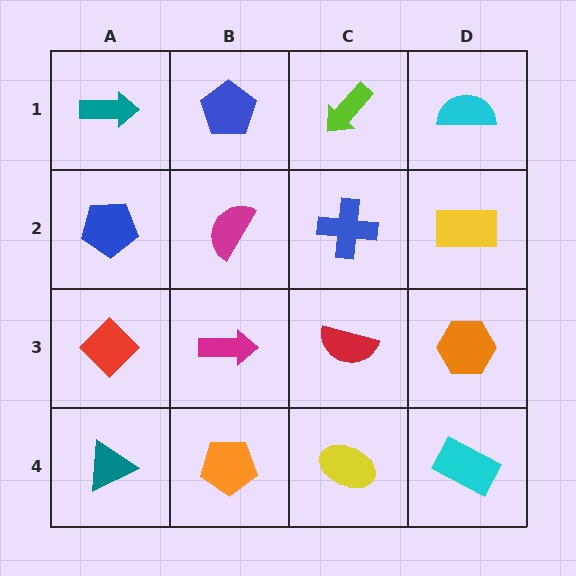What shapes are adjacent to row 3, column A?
A blue pentagon (row 2, column A), a teal triangle (row 4, column A), a magenta arrow (row 3, column B).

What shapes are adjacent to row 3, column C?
A blue cross (row 2, column C), a yellow ellipse (row 4, column C), a magenta arrow (row 3, column B), an orange hexagon (row 3, column D).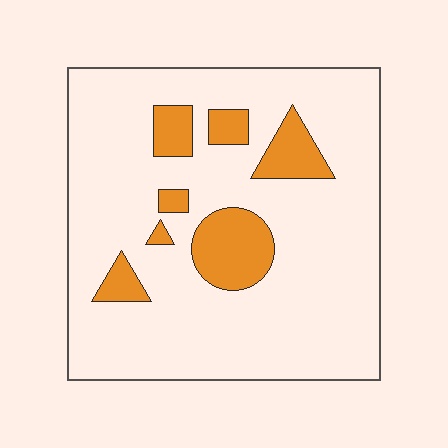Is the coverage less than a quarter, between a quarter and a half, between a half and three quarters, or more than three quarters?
Less than a quarter.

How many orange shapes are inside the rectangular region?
7.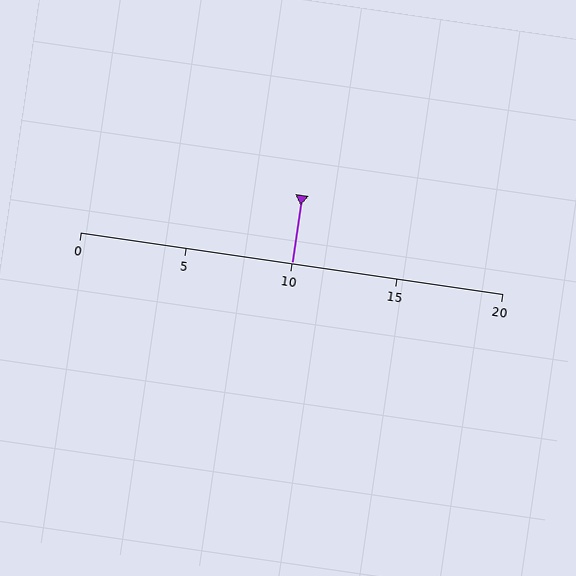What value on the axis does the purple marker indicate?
The marker indicates approximately 10.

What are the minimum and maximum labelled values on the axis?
The axis runs from 0 to 20.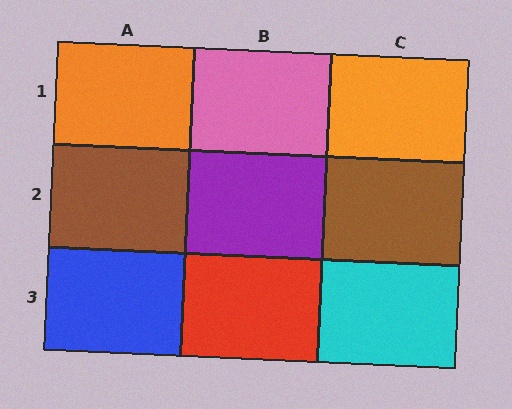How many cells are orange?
2 cells are orange.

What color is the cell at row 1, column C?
Orange.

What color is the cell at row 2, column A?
Brown.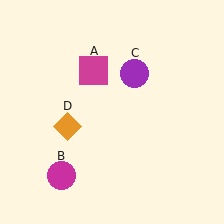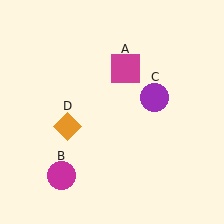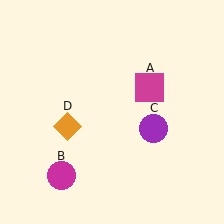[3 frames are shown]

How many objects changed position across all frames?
2 objects changed position: magenta square (object A), purple circle (object C).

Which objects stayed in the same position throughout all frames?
Magenta circle (object B) and orange diamond (object D) remained stationary.